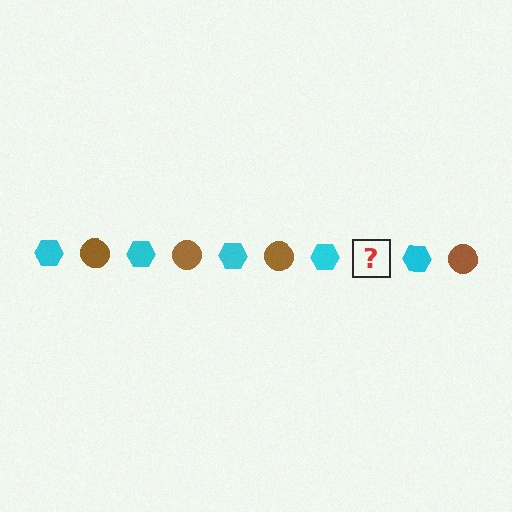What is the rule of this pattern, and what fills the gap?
The rule is that the pattern alternates between cyan hexagon and brown circle. The gap should be filled with a brown circle.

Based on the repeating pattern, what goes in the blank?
The blank should be a brown circle.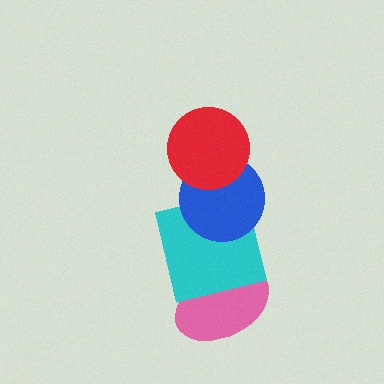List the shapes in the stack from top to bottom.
From top to bottom: the red circle, the blue circle, the cyan square, the pink ellipse.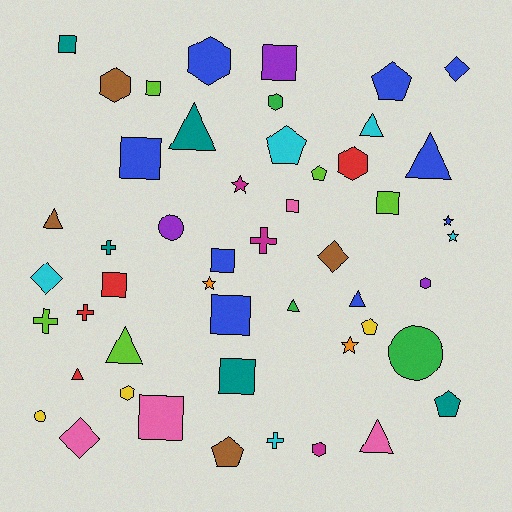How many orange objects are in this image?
There are 2 orange objects.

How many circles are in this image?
There are 3 circles.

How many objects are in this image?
There are 50 objects.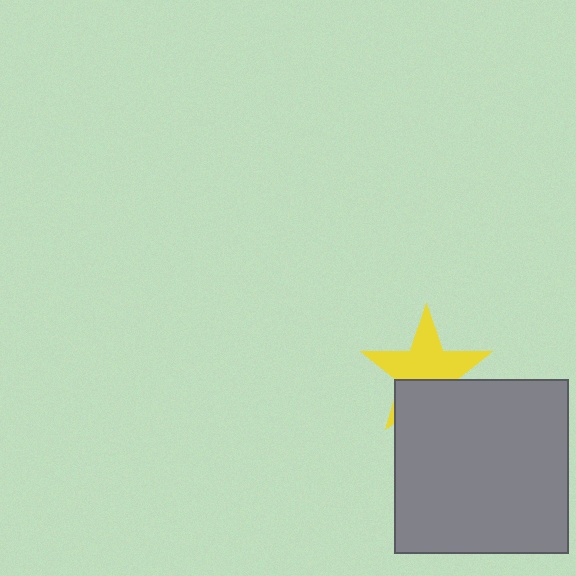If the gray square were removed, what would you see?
You would see the complete yellow star.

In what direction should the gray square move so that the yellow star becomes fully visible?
The gray square should move down. That is the shortest direction to clear the overlap and leave the yellow star fully visible.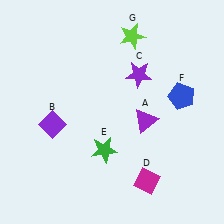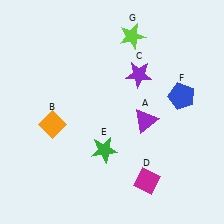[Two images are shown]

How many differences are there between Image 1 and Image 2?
There is 1 difference between the two images.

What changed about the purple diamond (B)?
In Image 1, B is purple. In Image 2, it changed to orange.